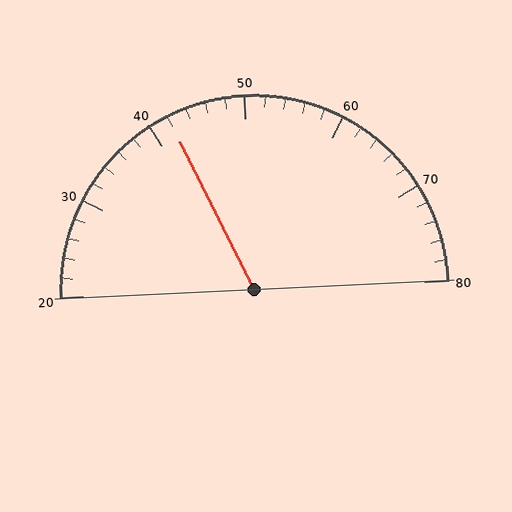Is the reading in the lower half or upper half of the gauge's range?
The reading is in the lower half of the range (20 to 80).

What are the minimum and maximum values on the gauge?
The gauge ranges from 20 to 80.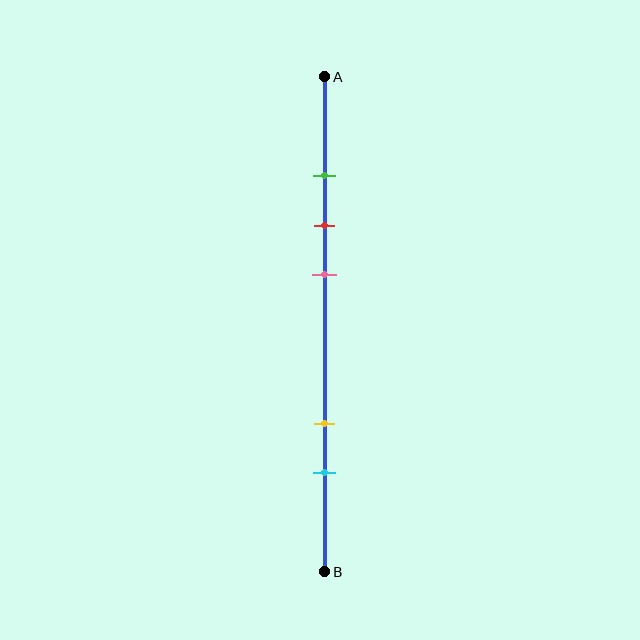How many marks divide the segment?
There are 5 marks dividing the segment.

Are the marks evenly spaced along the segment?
No, the marks are not evenly spaced.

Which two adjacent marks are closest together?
The green and red marks are the closest adjacent pair.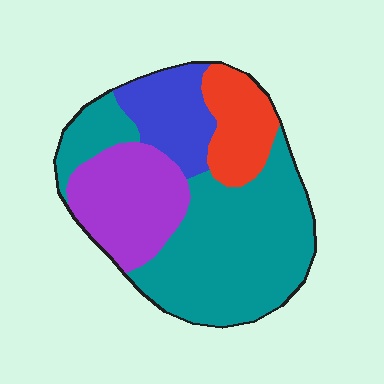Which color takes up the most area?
Teal, at roughly 50%.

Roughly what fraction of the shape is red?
Red covers 14% of the shape.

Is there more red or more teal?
Teal.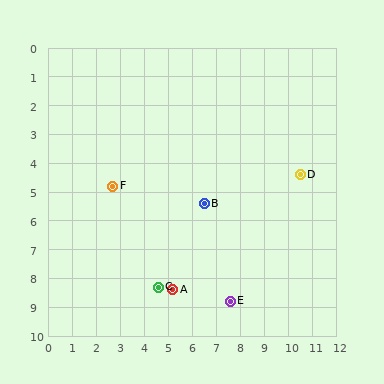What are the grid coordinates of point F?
Point F is at approximately (2.7, 4.8).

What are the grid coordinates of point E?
Point E is at approximately (7.6, 8.8).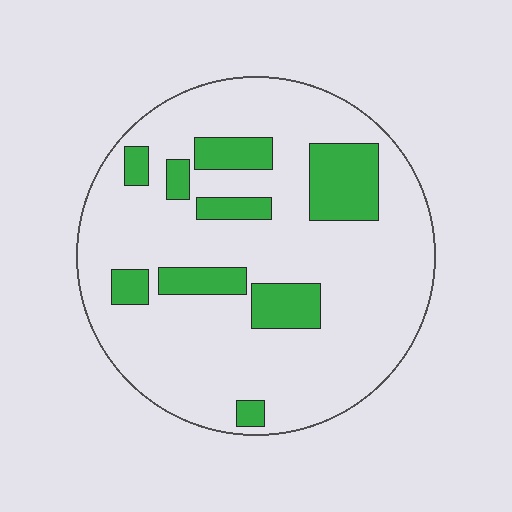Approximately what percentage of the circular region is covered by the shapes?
Approximately 20%.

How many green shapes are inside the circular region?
9.